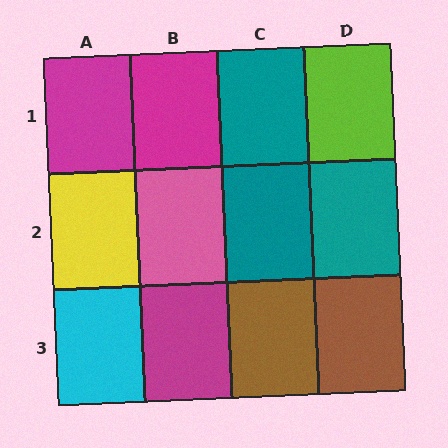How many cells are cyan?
1 cell is cyan.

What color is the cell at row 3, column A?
Cyan.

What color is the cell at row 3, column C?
Brown.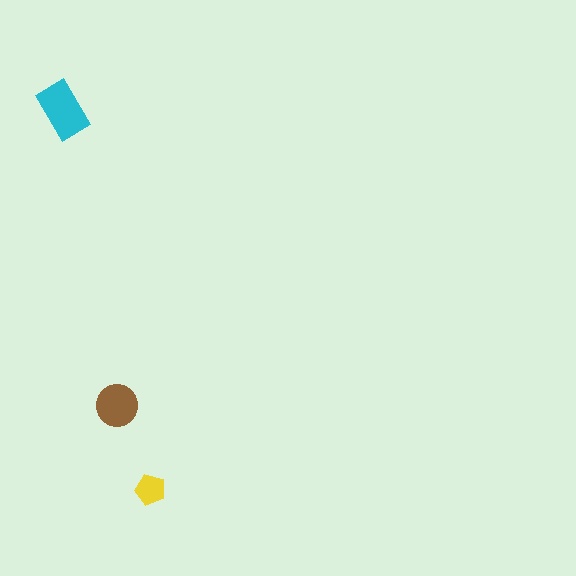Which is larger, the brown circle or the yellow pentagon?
The brown circle.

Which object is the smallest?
The yellow pentagon.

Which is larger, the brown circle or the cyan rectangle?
The cyan rectangle.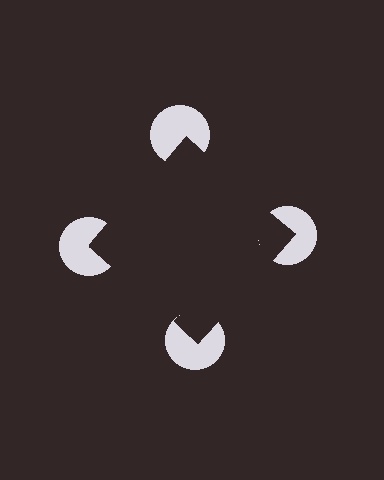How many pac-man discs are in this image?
There are 4 — one at each vertex of the illusory square.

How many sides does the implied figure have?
4 sides.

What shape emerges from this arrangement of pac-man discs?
An illusory square — its edges are inferred from the aligned wedge cuts in the pac-man discs, not physically drawn.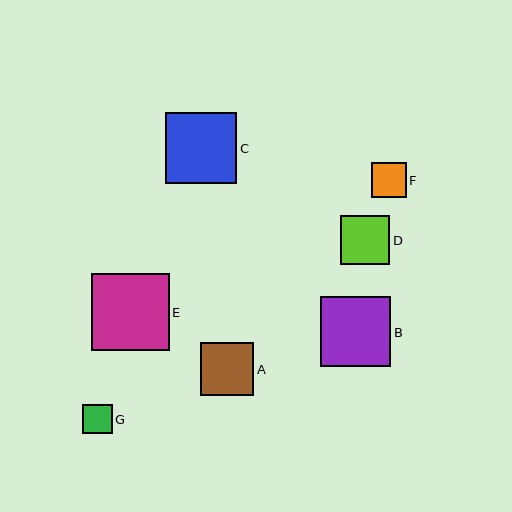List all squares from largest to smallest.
From largest to smallest: E, C, B, A, D, F, G.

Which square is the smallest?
Square G is the smallest with a size of approximately 30 pixels.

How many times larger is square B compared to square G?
Square B is approximately 2.4 times the size of square G.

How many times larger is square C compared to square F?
Square C is approximately 2.0 times the size of square F.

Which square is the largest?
Square E is the largest with a size of approximately 77 pixels.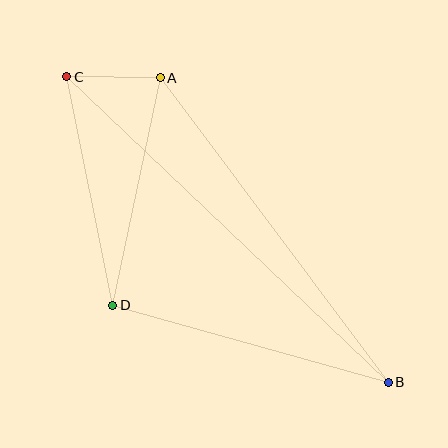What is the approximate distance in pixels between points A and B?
The distance between A and B is approximately 381 pixels.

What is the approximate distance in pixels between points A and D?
The distance between A and D is approximately 233 pixels.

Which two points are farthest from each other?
Points B and C are farthest from each other.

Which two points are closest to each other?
Points A and C are closest to each other.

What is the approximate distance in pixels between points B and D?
The distance between B and D is approximately 286 pixels.